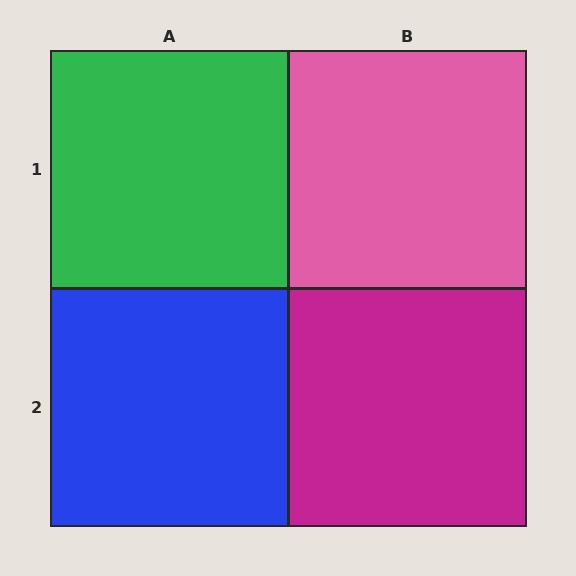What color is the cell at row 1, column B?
Pink.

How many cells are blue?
1 cell is blue.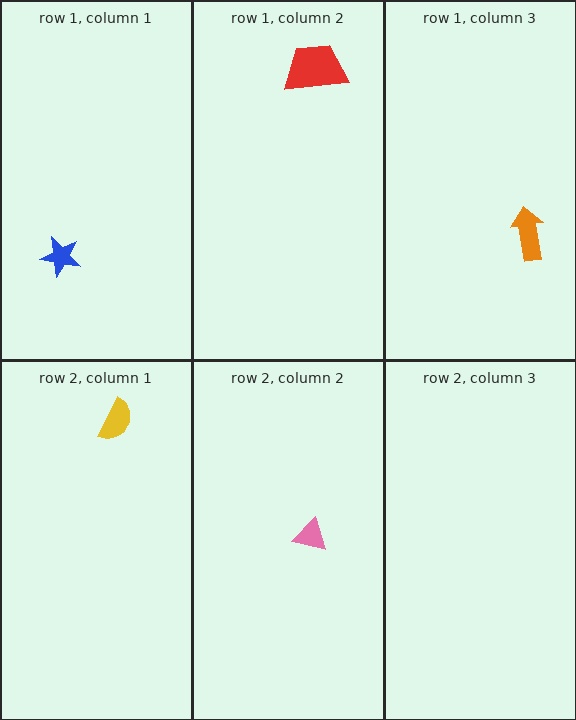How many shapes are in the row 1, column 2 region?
1.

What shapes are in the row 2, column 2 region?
The pink triangle.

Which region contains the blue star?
The row 1, column 1 region.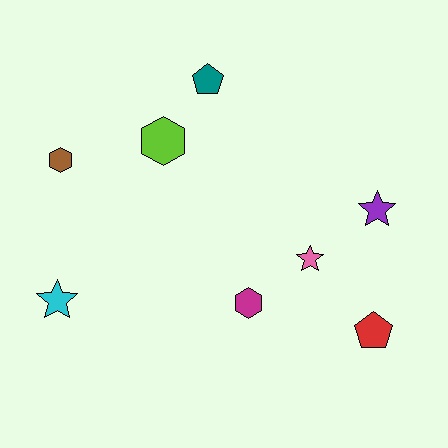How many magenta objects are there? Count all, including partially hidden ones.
There is 1 magenta object.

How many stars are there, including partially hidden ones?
There are 3 stars.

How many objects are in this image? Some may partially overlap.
There are 8 objects.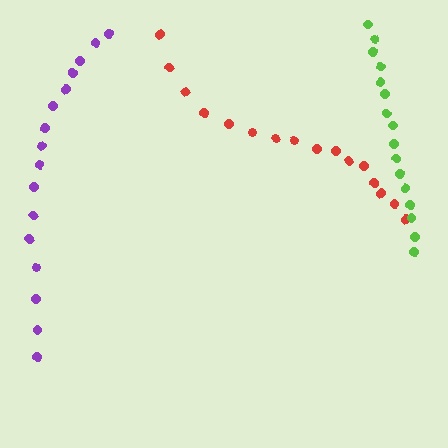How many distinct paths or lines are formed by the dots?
There are 3 distinct paths.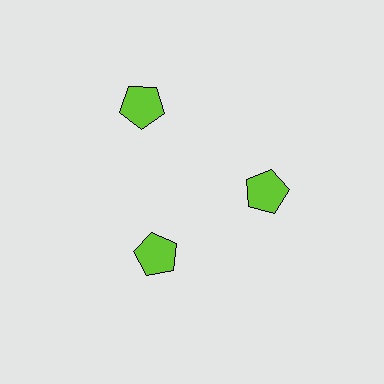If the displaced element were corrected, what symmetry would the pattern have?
It would have 3-fold rotational symmetry — the pattern would map onto itself every 120 degrees.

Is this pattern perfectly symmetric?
No. The 3 lime pentagons are arranged in a ring, but one element near the 11 o'clock position is pushed outward from the center, breaking the 3-fold rotational symmetry.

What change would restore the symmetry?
The symmetry would be restored by moving it inward, back onto the ring so that all 3 pentagons sit at equal angles and equal distance from the center.